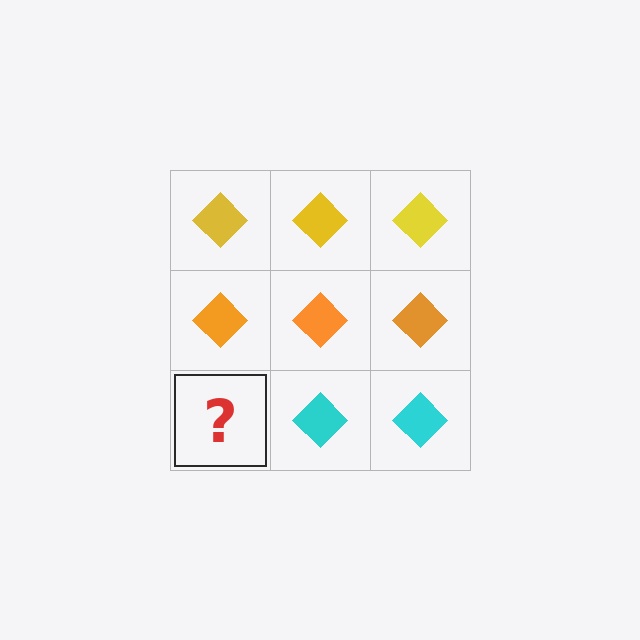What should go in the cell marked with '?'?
The missing cell should contain a cyan diamond.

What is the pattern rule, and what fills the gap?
The rule is that each row has a consistent color. The gap should be filled with a cyan diamond.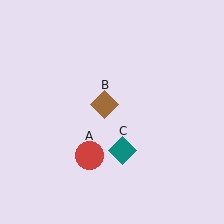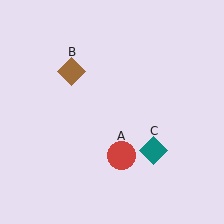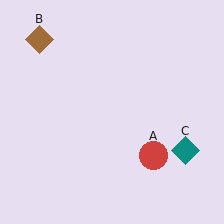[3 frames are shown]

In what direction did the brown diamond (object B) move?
The brown diamond (object B) moved up and to the left.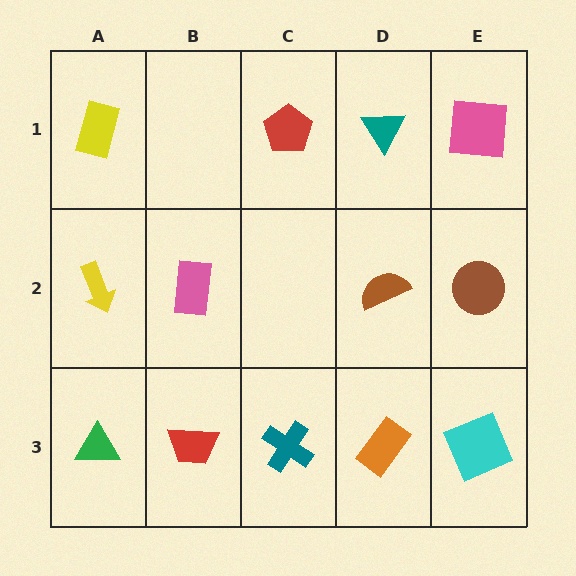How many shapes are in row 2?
4 shapes.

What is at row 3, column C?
A teal cross.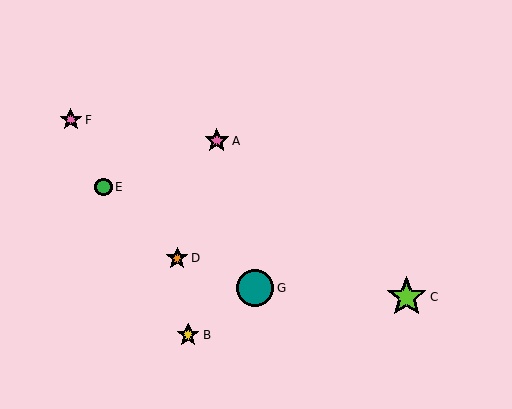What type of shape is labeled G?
Shape G is a teal circle.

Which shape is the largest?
The lime star (labeled C) is the largest.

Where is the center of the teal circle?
The center of the teal circle is at (255, 288).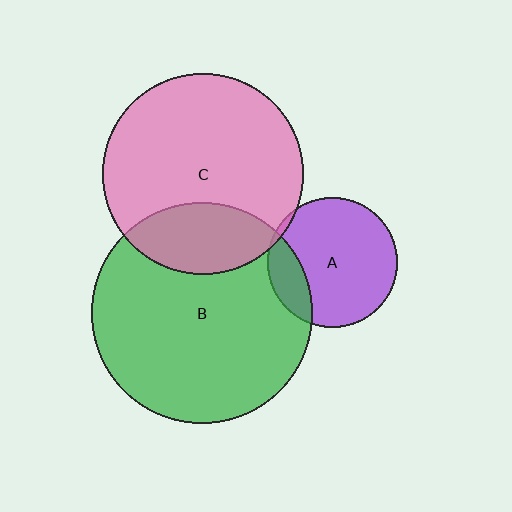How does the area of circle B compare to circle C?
Approximately 1.2 times.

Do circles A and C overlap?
Yes.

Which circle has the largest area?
Circle B (green).